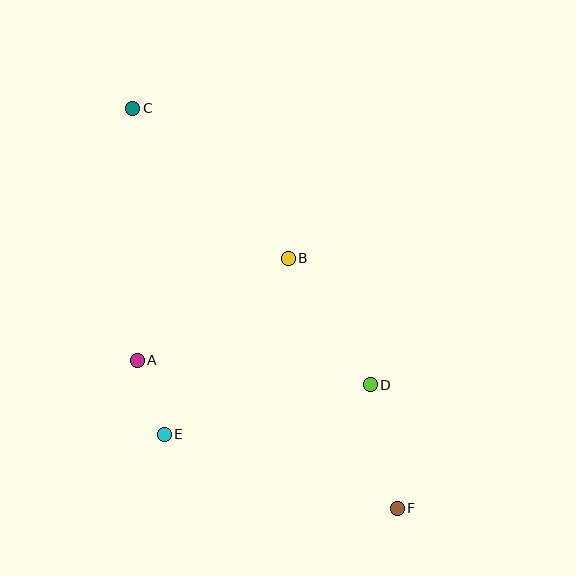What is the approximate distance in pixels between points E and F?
The distance between E and F is approximately 244 pixels.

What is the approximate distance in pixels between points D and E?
The distance between D and E is approximately 212 pixels.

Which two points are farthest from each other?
Points C and F are farthest from each other.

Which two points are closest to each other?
Points A and E are closest to each other.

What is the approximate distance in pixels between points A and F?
The distance between A and F is approximately 299 pixels.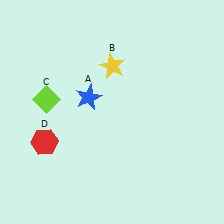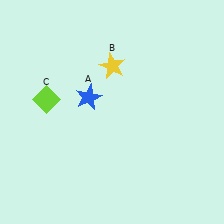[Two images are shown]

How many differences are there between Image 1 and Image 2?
There is 1 difference between the two images.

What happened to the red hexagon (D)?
The red hexagon (D) was removed in Image 2. It was in the bottom-left area of Image 1.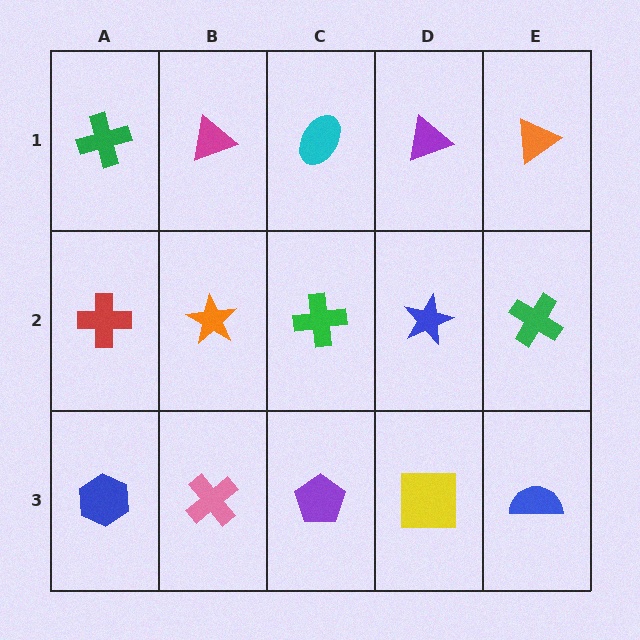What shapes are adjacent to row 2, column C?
A cyan ellipse (row 1, column C), a purple pentagon (row 3, column C), an orange star (row 2, column B), a blue star (row 2, column D).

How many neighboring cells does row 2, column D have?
4.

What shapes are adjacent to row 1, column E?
A green cross (row 2, column E), a purple triangle (row 1, column D).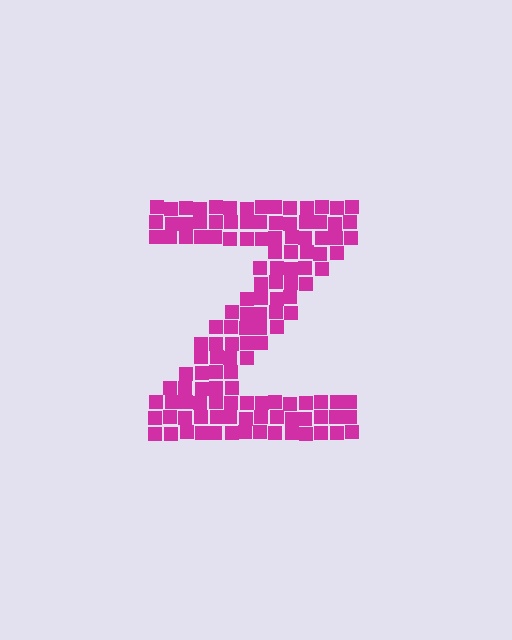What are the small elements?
The small elements are squares.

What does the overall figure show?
The overall figure shows the letter Z.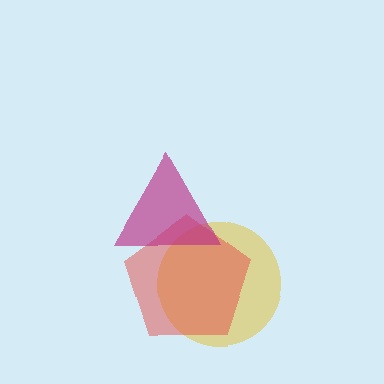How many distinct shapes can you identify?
There are 3 distinct shapes: a yellow circle, a red pentagon, a magenta triangle.